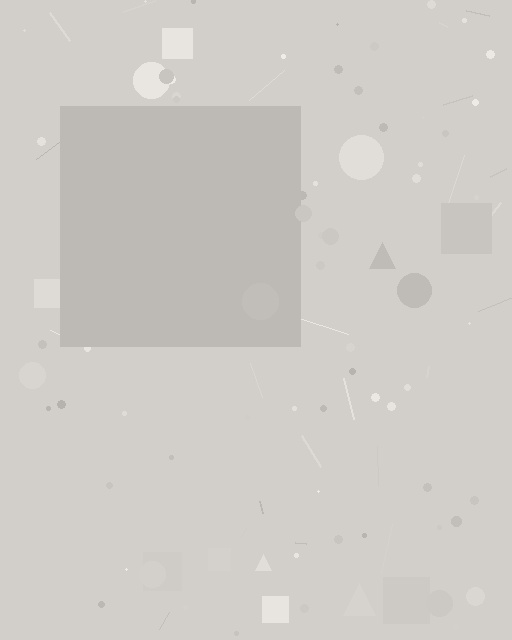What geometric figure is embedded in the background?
A square is embedded in the background.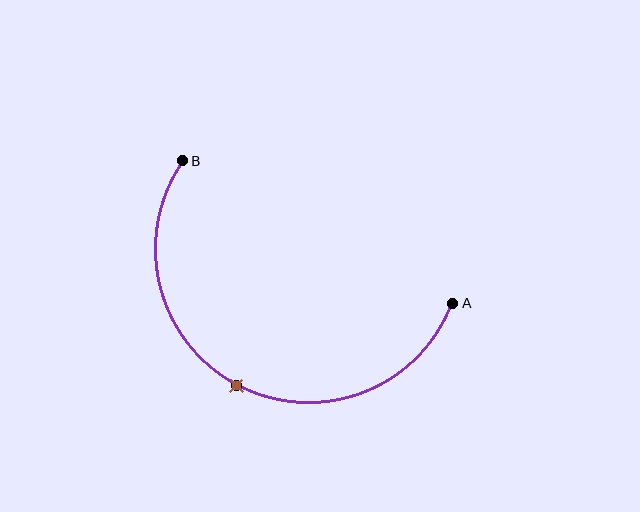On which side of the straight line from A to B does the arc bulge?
The arc bulges below the straight line connecting A and B.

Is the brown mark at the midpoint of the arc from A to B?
Yes. The brown mark lies on the arc at equal arc-length from both A and B — it is the arc midpoint.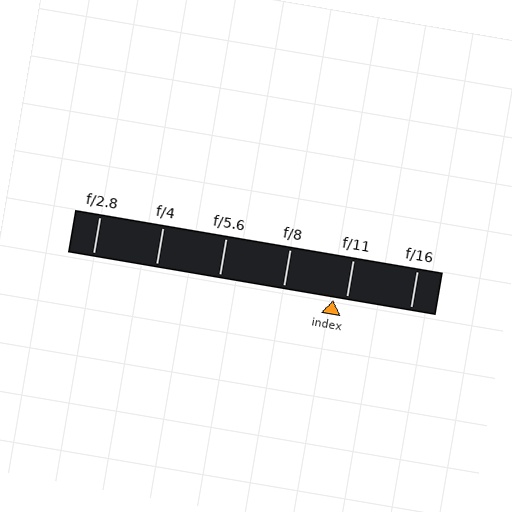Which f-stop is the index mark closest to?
The index mark is closest to f/11.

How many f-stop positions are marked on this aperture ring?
There are 6 f-stop positions marked.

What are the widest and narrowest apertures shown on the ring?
The widest aperture shown is f/2.8 and the narrowest is f/16.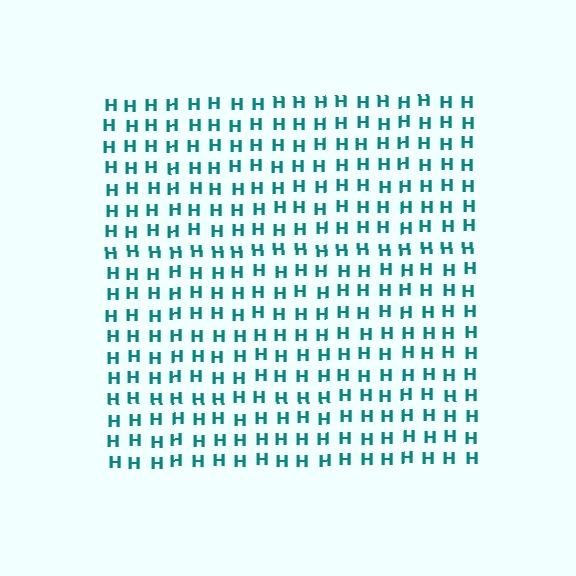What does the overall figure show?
The overall figure shows a square.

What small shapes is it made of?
It is made of small letter H's.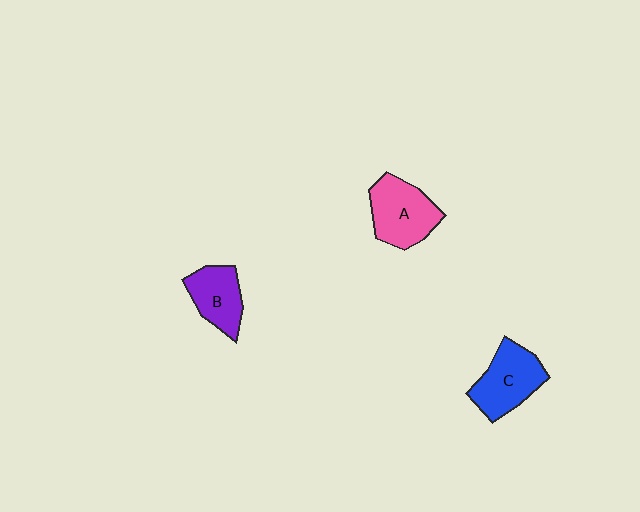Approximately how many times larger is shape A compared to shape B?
Approximately 1.3 times.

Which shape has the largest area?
Shape A (pink).